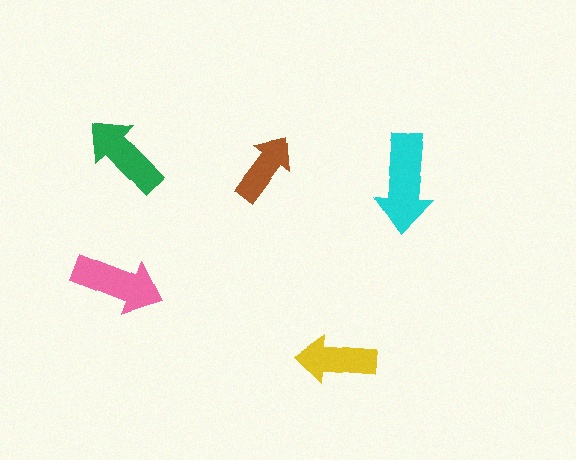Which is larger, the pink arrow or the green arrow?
The pink one.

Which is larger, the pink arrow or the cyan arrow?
The cyan one.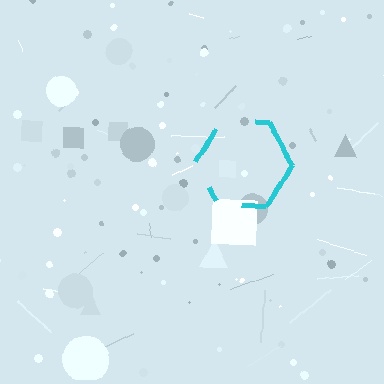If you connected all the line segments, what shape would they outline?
They would outline a hexagon.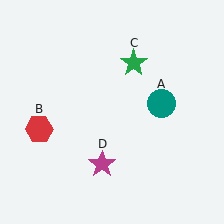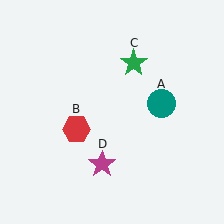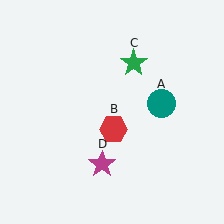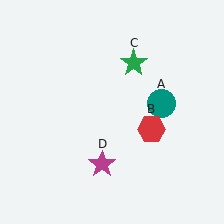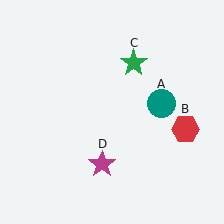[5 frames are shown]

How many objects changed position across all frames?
1 object changed position: red hexagon (object B).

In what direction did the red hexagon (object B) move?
The red hexagon (object B) moved right.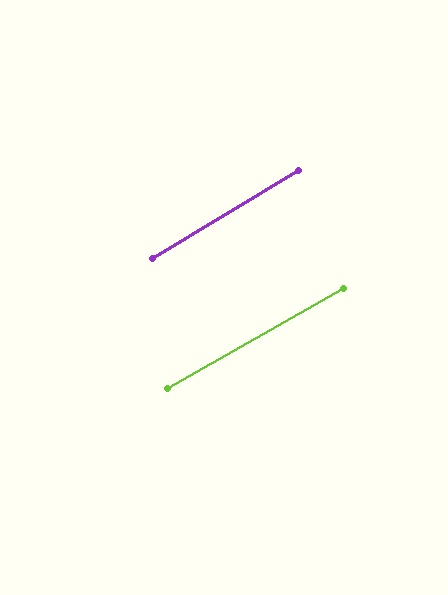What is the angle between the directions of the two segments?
Approximately 1 degree.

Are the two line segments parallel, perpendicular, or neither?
Parallel — their directions differ by only 1.2°.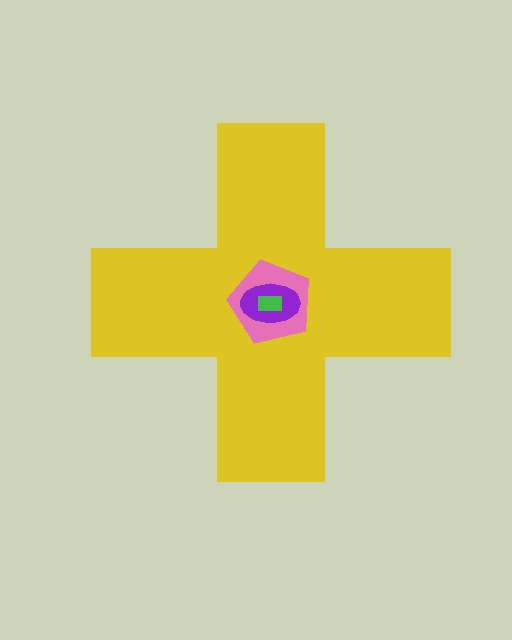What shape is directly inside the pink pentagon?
The purple ellipse.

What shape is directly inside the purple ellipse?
The green rectangle.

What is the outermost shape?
The yellow cross.